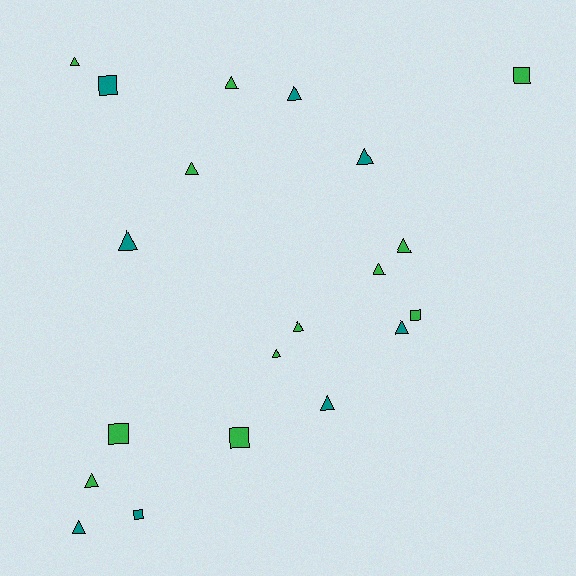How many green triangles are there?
There are 8 green triangles.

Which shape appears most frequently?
Triangle, with 14 objects.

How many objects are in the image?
There are 20 objects.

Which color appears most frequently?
Green, with 12 objects.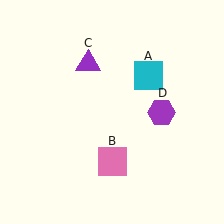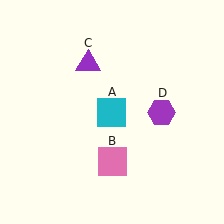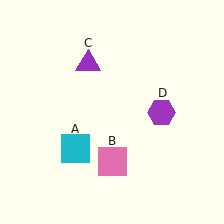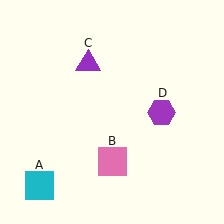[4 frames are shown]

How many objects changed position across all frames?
1 object changed position: cyan square (object A).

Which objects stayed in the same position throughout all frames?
Pink square (object B) and purple triangle (object C) and purple hexagon (object D) remained stationary.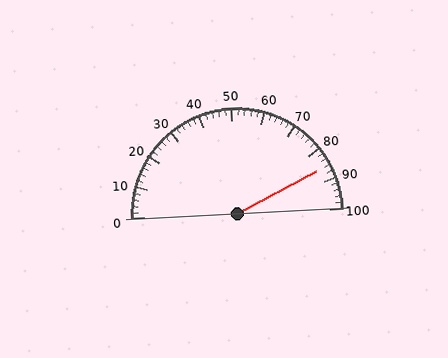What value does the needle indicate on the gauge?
The needle indicates approximately 86.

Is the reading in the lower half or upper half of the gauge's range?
The reading is in the upper half of the range (0 to 100).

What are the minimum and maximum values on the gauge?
The gauge ranges from 0 to 100.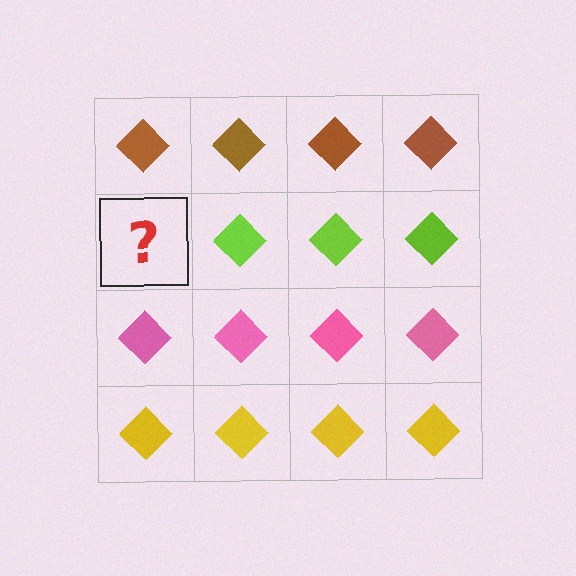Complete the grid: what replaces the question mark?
The question mark should be replaced with a lime diamond.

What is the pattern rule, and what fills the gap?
The rule is that each row has a consistent color. The gap should be filled with a lime diamond.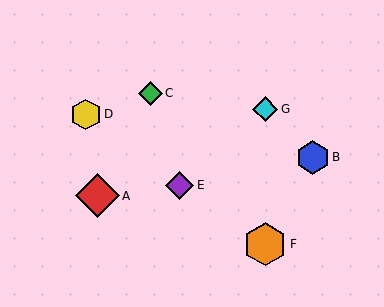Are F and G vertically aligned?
Yes, both are at x≈265.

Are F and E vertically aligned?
No, F is at x≈265 and E is at x≈180.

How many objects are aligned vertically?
2 objects (F, G) are aligned vertically.